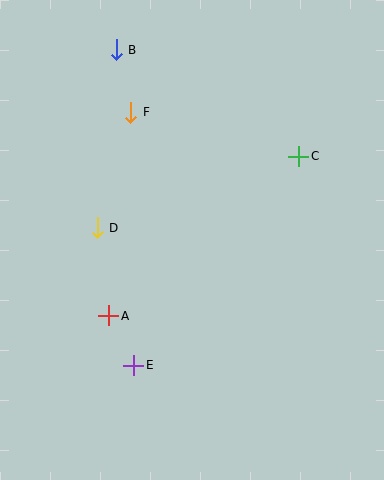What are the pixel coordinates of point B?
Point B is at (116, 50).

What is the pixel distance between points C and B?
The distance between C and B is 212 pixels.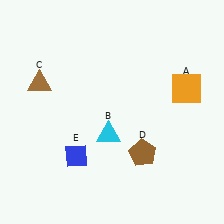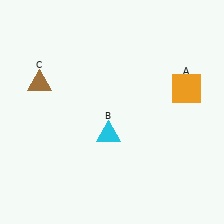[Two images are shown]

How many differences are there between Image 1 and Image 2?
There are 2 differences between the two images.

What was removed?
The brown pentagon (D), the blue diamond (E) were removed in Image 2.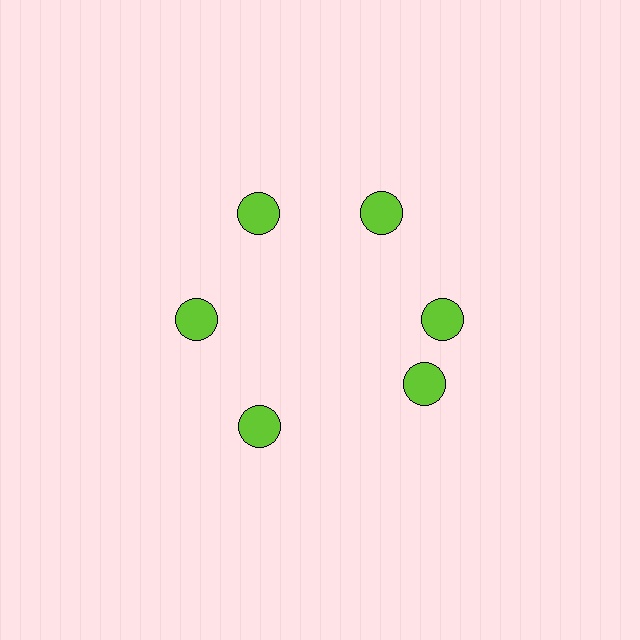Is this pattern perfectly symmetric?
No. The 6 lime circles are arranged in a ring, but one element near the 5 o'clock position is rotated out of alignment along the ring, breaking the 6-fold rotational symmetry.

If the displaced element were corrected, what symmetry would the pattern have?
It would have 6-fold rotational symmetry — the pattern would map onto itself every 60 degrees.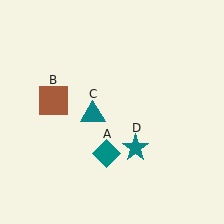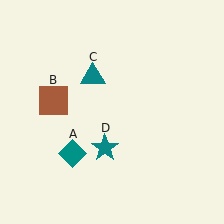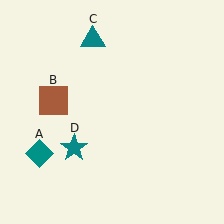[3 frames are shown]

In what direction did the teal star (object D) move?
The teal star (object D) moved left.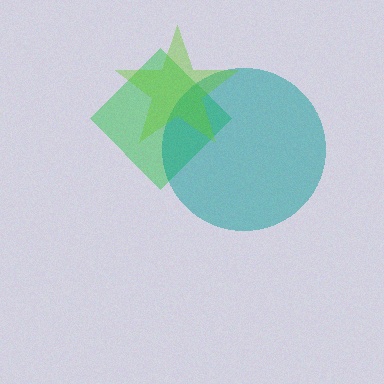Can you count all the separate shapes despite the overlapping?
Yes, there are 3 separate shapes.